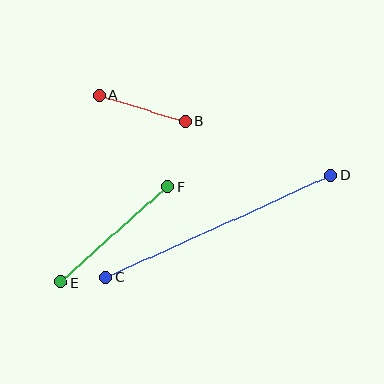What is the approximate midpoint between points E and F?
The midpoint is at approximately (114, 234) pixels.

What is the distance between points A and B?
The distance is approximately 90 pixels.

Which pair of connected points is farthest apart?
Points C and D are farthest apart.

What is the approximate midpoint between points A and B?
The midpoint is at approximately (142, 108) pixels.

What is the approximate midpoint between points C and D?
The midpoint is at approximately (218, 226) pixels.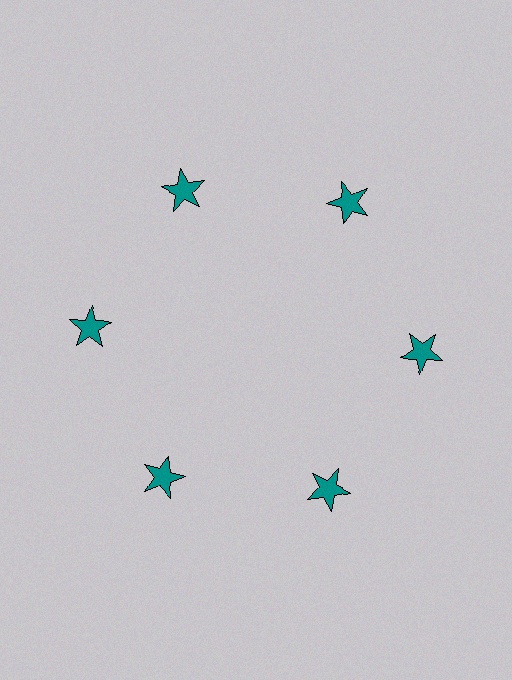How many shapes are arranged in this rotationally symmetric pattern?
There are 6 shapes, arranged in 6 groups of 1.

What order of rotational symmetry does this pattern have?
This pattern has 6-fold rotational symmetry.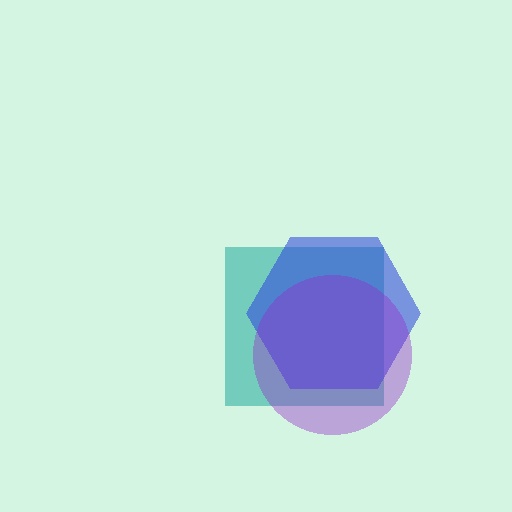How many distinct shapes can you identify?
There are 3 distinct shapes: a teal square, a blue hexagon, a purple circle.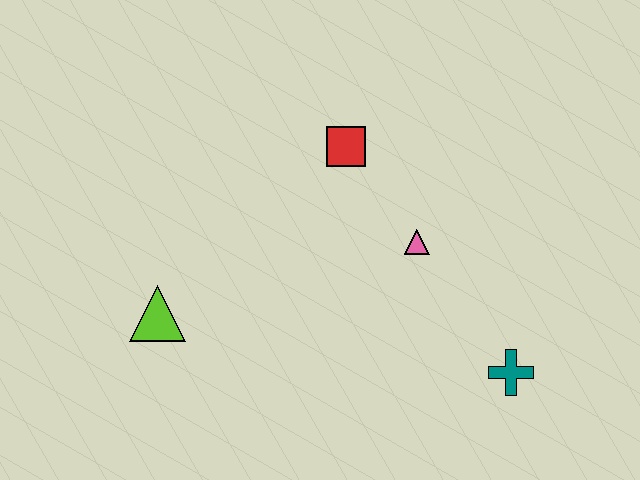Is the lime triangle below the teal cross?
No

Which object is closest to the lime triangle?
The red square is closest to the lime triangle.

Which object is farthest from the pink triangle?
The lime triangle is farthest from the pink triangle.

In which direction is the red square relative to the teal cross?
The red square is above the teal cross.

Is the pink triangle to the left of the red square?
No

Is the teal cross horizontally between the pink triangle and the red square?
No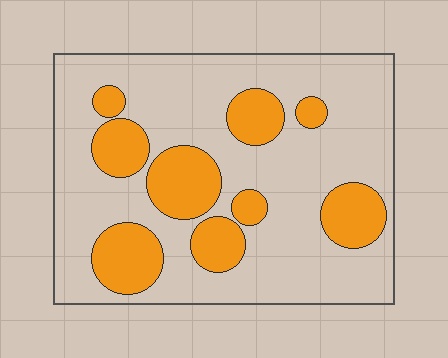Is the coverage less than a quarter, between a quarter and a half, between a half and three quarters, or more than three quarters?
Between a quarter and a half.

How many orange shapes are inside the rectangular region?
9.